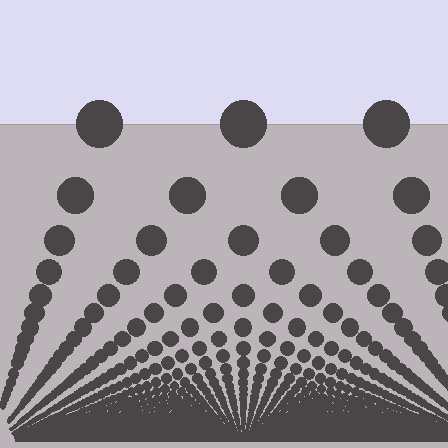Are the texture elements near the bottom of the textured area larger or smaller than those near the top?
Smaller. The gradient is inverted — elements near the bottom are smaller and denser.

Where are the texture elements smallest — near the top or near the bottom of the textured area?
Near the bottom.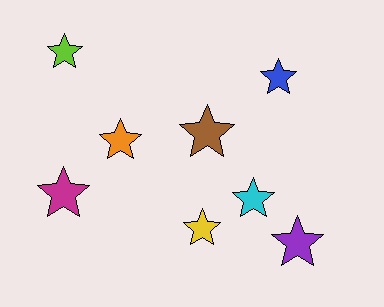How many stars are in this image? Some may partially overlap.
There are 8 stars.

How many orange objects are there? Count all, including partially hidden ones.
There is 1 orange object.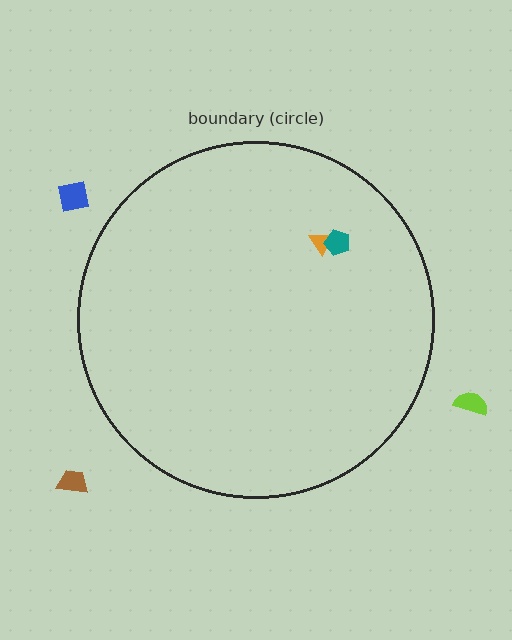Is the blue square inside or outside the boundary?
Outside.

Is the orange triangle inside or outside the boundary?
Inside.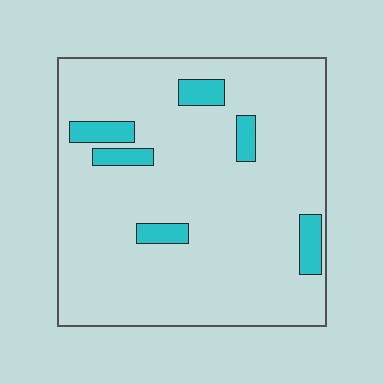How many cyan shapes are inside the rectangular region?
6.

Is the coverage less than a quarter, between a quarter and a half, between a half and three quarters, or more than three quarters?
Less than a quarter.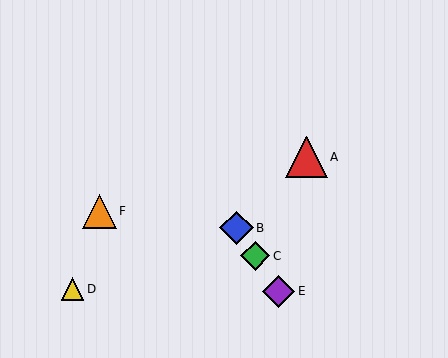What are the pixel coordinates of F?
Object F is at (99, 212).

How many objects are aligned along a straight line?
3 objects (B, C, E) are aligned along a straight line.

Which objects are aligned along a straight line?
Objects B, C, E are aligned along a straight line.